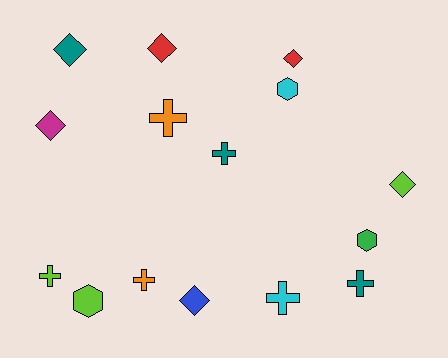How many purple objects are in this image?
There are no purple objects.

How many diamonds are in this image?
There are 6 diamonds.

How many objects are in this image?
There are 15 objects.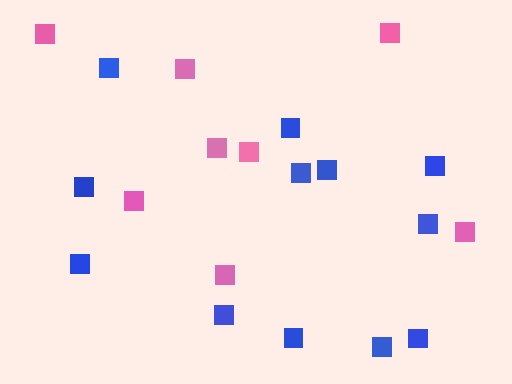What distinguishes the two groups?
There are 2 groups: one group of blue squares (12) and one group of pink squares (8).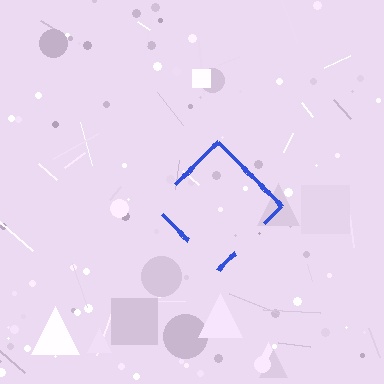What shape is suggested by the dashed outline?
The dashed outline suggests a diamond.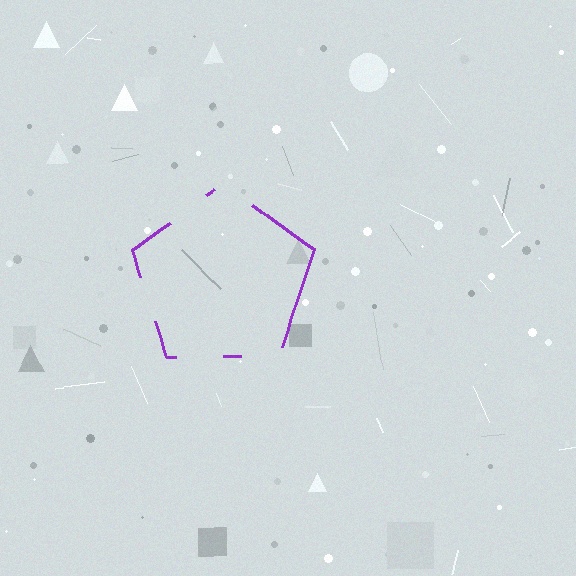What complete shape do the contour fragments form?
The contour fragments form a pentagon.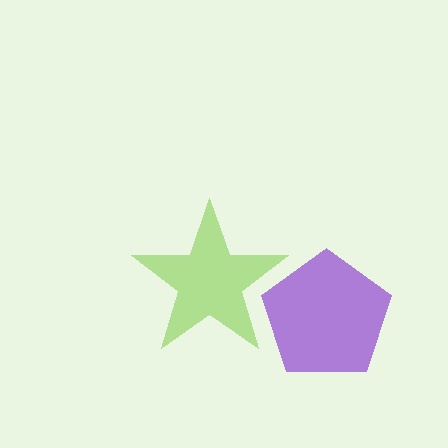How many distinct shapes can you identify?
There are 2 distinct shapes: a purple pentagon, a lime star.